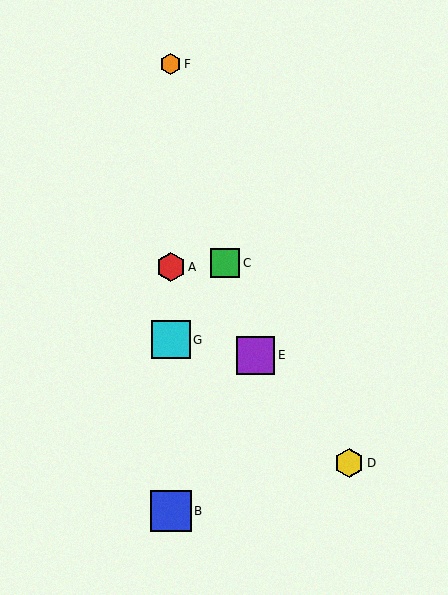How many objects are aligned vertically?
4 objects (A, B, F, G) are aligned vertically.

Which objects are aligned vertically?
Objects A, B, F, G are aligned vertically.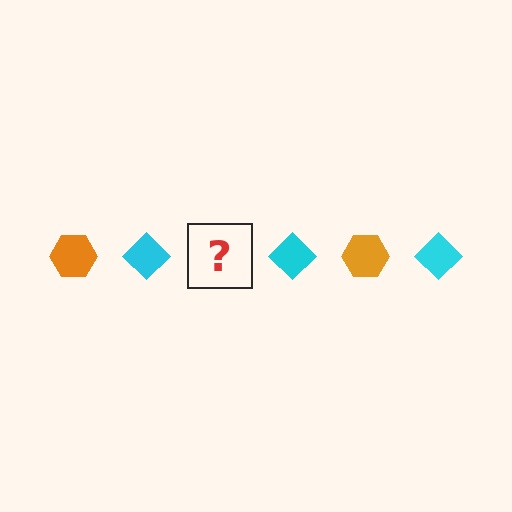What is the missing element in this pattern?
The missing element is an orange hexagon.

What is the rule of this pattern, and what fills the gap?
The rule is that the pattern alternates between orange hexagon and cyan diamond. The gap should be filled with an orange hexagon.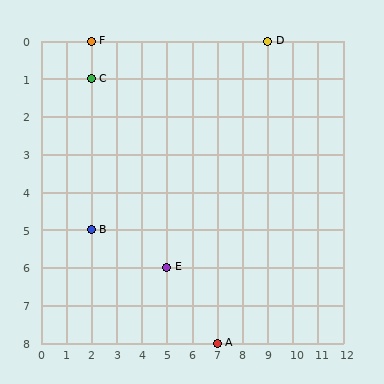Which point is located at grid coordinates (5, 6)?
Point E is at (5, 6).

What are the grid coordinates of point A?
Point A is at grid coordinates (7, 8).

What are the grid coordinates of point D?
Point D is at grid coordinates (9, 0).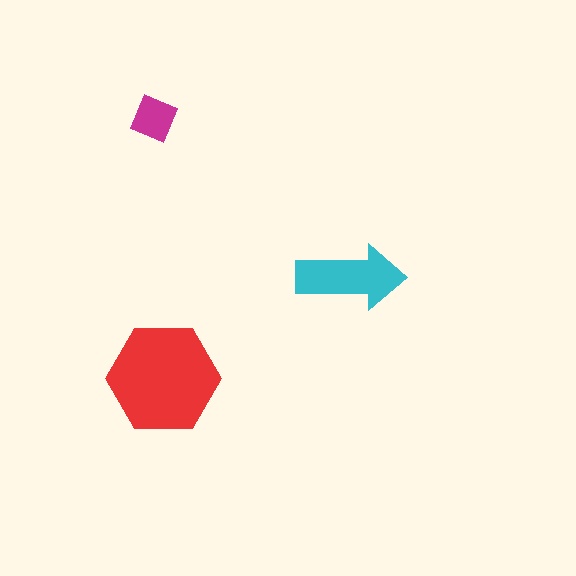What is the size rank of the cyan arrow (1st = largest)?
2nd.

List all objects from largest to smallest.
The red hexagon, the cyan arrow, the magenta diamond.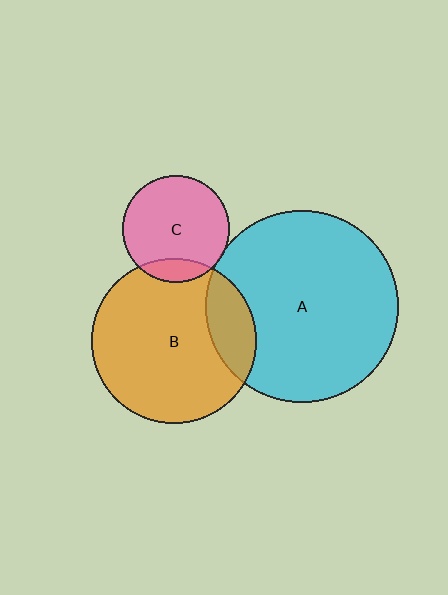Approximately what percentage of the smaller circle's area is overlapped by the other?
Approximately 15%.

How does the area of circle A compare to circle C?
Approximately 3.2 times.